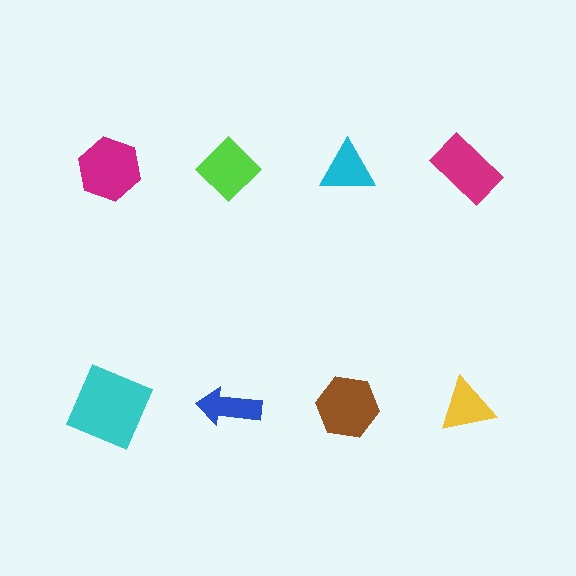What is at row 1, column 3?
A cyan triangle.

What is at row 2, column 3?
A brown hexagon.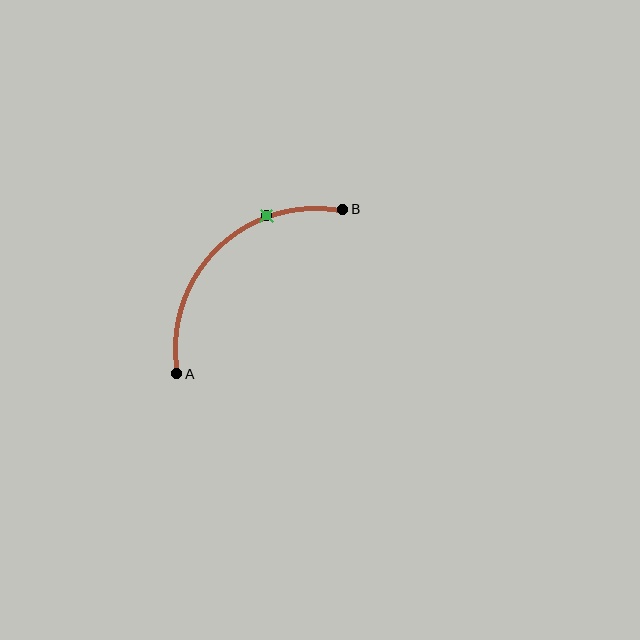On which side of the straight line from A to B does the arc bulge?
The arc bulges above and to the left of the straight line connecting A and B.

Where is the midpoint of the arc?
The arc midpoint is the point on the curve farthest from the straight line joining A and B. It sits above and to the left of that line.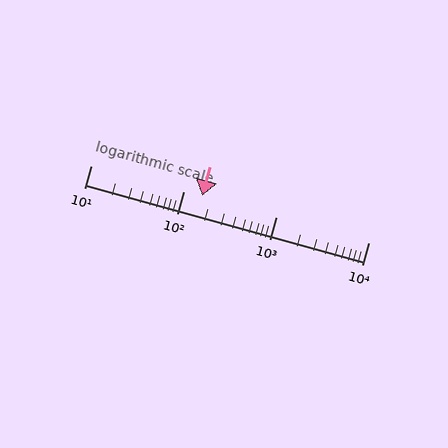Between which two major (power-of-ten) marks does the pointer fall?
The pointer is between 100 and 1000.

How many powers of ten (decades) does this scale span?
The scale spans 3 decades, from 10 to 10000.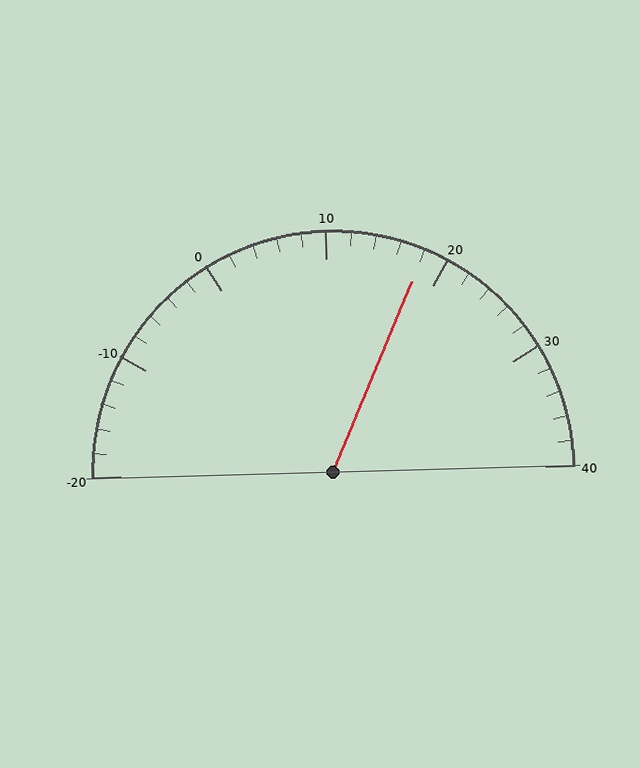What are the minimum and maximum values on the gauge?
The gauge ranges from -20 to 40.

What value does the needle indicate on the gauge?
The needle indicates approximately 18.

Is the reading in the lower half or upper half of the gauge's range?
The reading is in the upper half of the range (-20 to 40).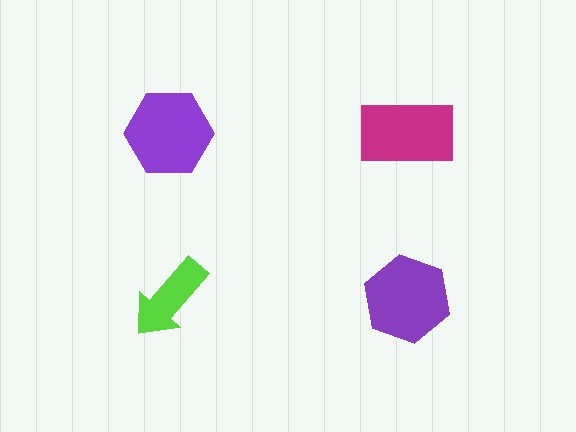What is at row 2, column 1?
A lime arrow.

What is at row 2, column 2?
A purple hexagon.